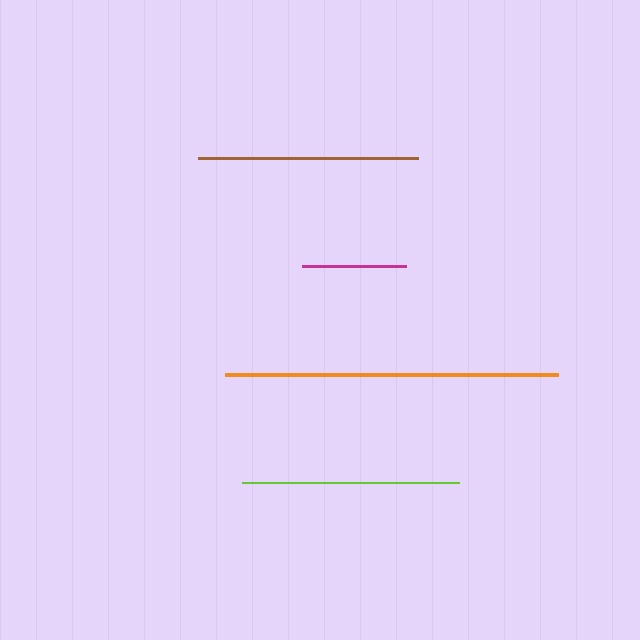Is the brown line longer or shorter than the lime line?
The brown line is longer than the lime line.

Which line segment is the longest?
The orange line is the longest at approximately 333 pixels.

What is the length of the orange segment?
The orange segment is approximately 333 pixels long.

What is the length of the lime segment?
The lime segment is approximately 217 pixels long.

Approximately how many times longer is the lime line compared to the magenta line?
The lime line is approximately 2.1 times the length of the magenta line.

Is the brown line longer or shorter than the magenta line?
The brown line is longer than the magenta line.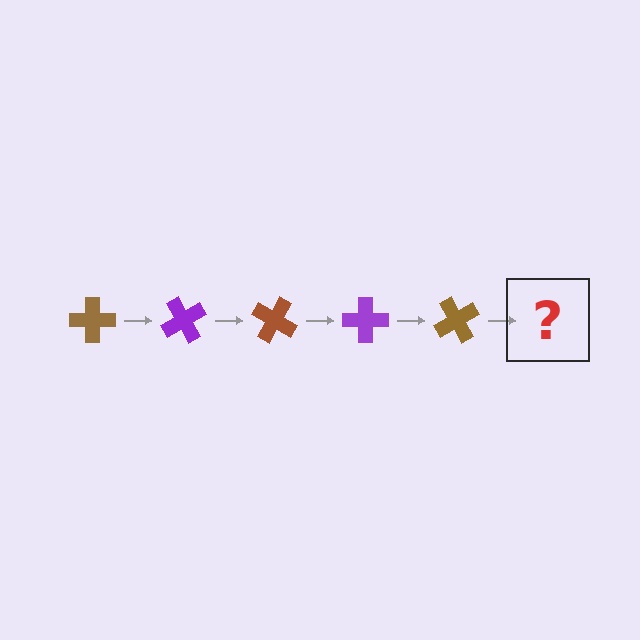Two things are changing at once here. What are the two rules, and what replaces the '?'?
The two rules are that it rotates 60 degrees each step and the color cycles through brown and purple. The '?' should be a purple cross, rotated 300 degrees from the start.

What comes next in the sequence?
The next element should be a purple cross, rotated 300 degrees from the start.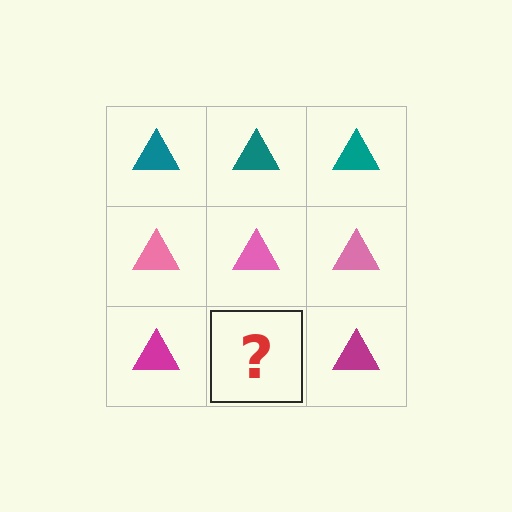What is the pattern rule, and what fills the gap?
The rule is that each row has a consistent color. The gap should be filled with a magenta triangle.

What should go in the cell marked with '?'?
The missing cell should contain a magenta triangle.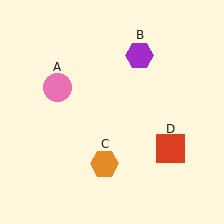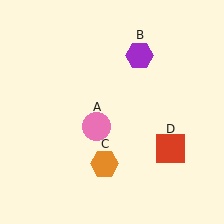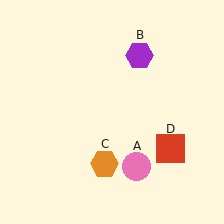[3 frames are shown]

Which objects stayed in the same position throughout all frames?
Purple hexagon (object B) and orange hexagon (object C) and red square (object D) remained stationary.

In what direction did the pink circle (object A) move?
The pink circle (object A) moved down and to the right.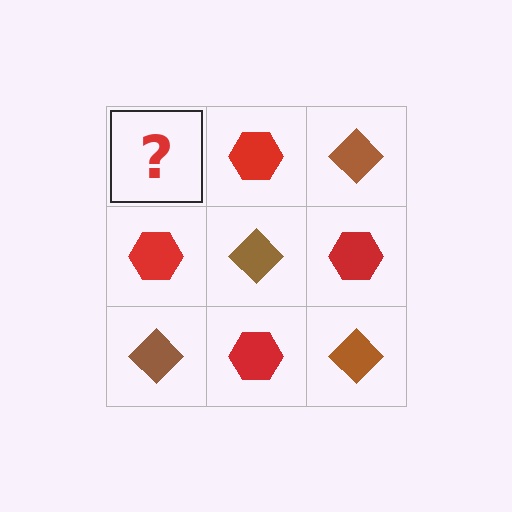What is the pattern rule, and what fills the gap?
The rule is that it alternates brown diamond and red hexagon in a checkerboard pattern. The gap should be filled with a brown diamond.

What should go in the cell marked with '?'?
The missing cell should contain a brown diamond.